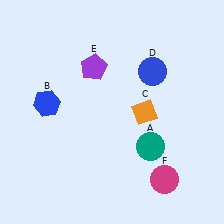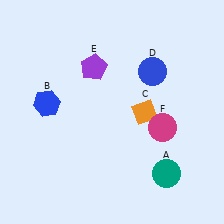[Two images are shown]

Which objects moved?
The objects that moved are: the teal circle (A), the magenta circle (F).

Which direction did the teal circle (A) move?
The teal circle (A) moved down.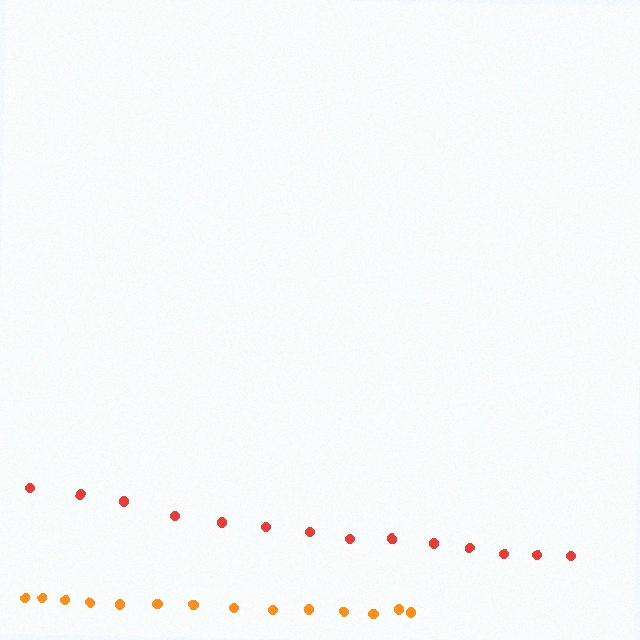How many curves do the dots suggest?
There are 2 distinct paths.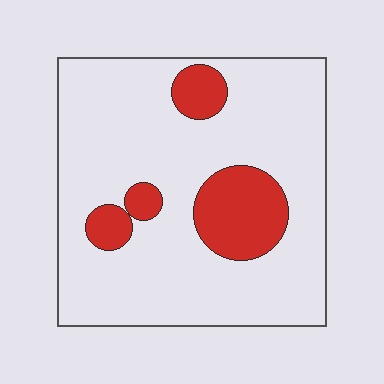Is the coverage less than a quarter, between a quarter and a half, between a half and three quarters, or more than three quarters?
Less than a quarter.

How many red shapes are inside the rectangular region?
4.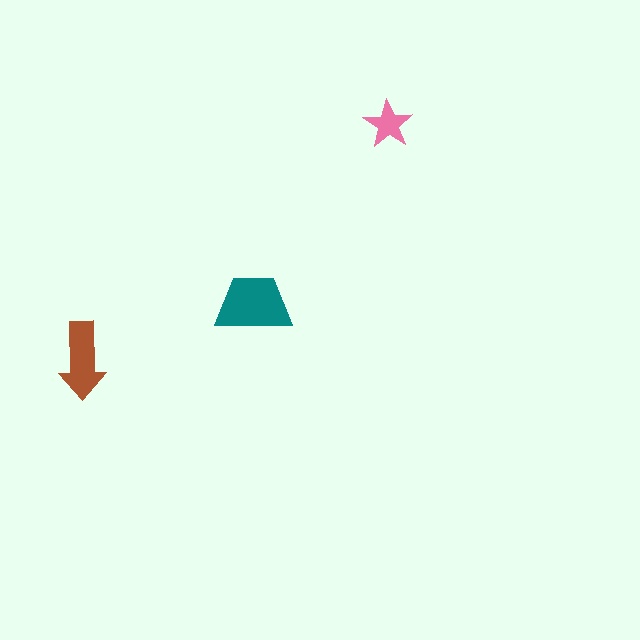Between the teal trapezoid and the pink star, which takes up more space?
The teal trapezoid.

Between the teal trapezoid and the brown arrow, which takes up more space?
The teal trapezoid.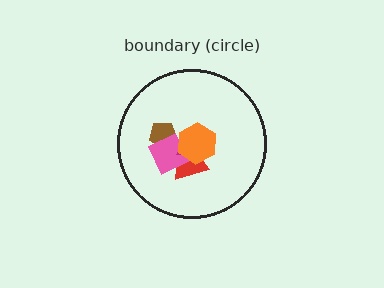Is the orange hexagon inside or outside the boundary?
Inside.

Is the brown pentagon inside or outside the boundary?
Inside.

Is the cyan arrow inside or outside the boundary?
Inside.